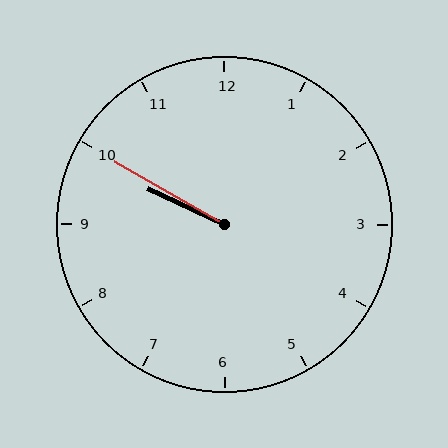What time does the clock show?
9:50.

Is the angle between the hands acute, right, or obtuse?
It is acute.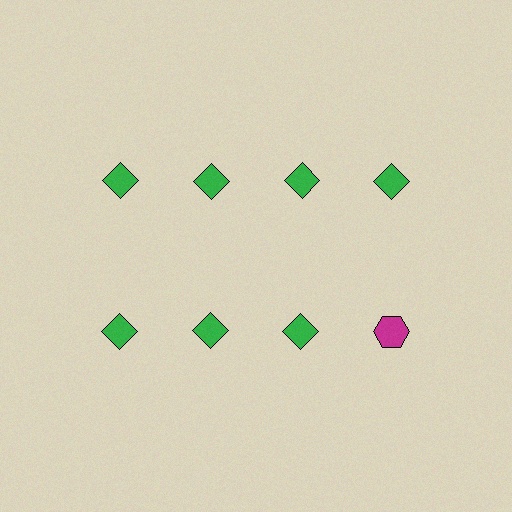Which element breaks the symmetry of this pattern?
The magenta hexagon in the second row, second from right column breaks the symmetry. All other shapes are green diamonds.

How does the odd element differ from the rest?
It differs in both color (magenta instead of green) and shape (hexagon instead of diamond).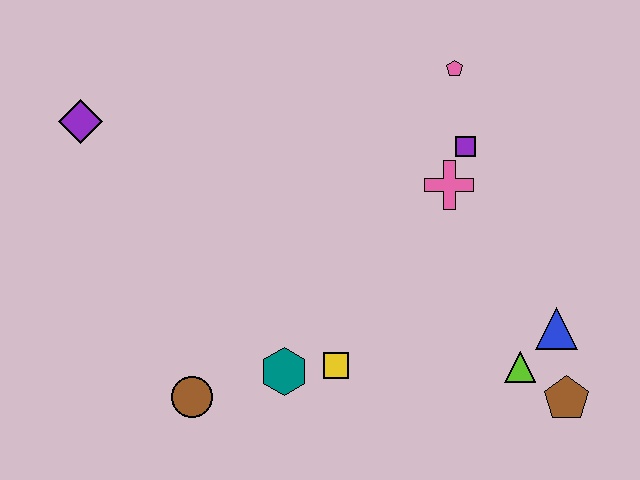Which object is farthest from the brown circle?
The pink pentagon is farthest from the brown circle.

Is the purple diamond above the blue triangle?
Yes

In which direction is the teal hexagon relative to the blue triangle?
The teal hexagon is to the left of the blue triangle.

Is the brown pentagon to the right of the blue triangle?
Yes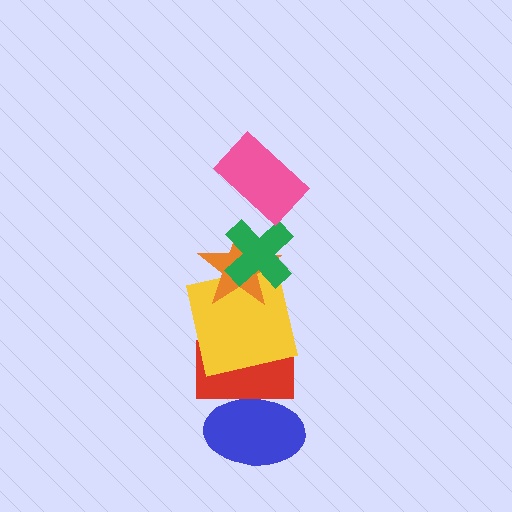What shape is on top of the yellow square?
The orange star is on top of the yellow square.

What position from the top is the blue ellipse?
The blue ellipse is 6th from the top.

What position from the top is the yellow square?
The yellow square is 4th from the top.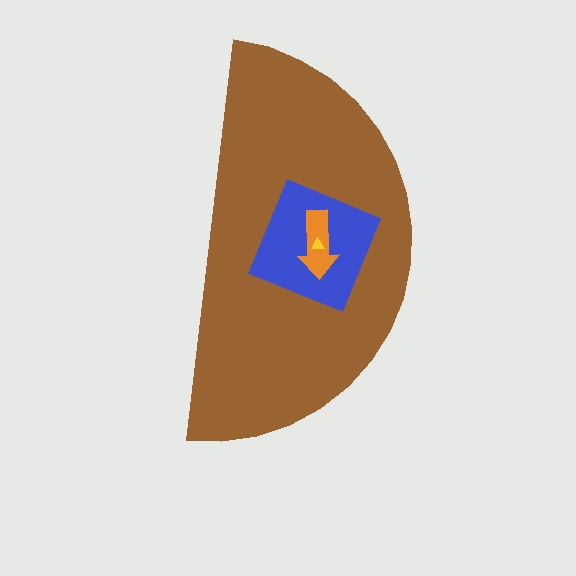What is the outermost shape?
The brown semicircle.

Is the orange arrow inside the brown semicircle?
Yes.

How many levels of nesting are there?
4.